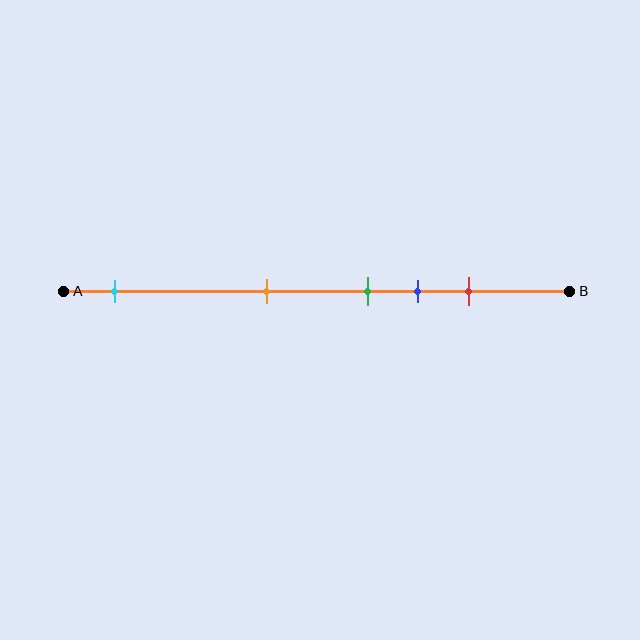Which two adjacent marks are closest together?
The green and blue marks are the closest adjacent pair.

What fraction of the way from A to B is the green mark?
The green mark is approximately 60% (0.6) of the way from A to B.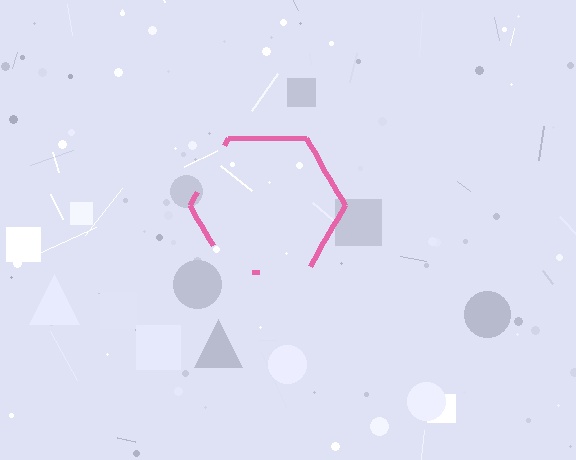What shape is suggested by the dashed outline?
The dashed outline suggests a hexagon.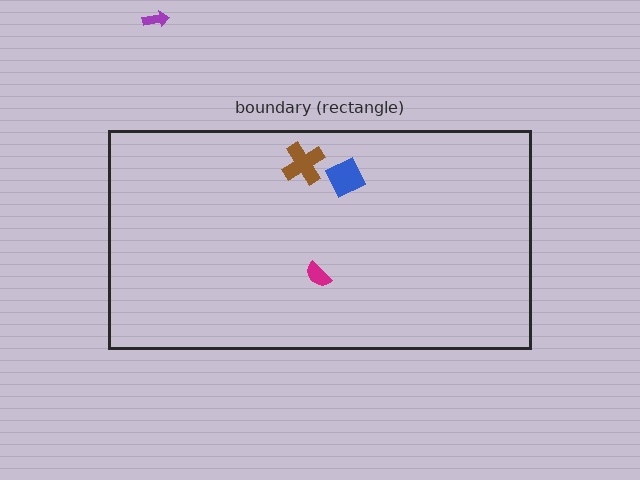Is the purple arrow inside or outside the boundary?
Outside.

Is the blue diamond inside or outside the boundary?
Inside.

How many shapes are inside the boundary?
3 inside, 1 outside.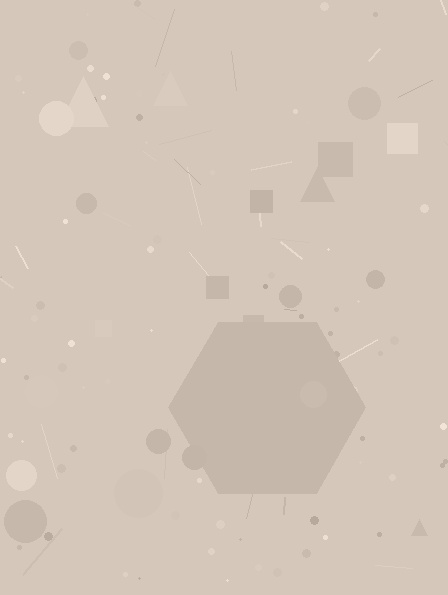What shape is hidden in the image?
A hexagon is hidden in the image.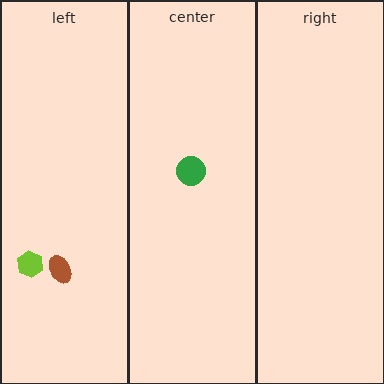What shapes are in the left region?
The brown ellipse, the lime hexagon.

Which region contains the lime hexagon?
The left region.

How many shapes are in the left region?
2.